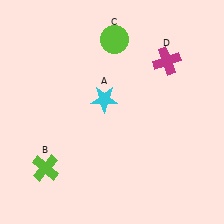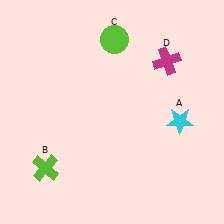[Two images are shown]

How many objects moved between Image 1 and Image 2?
1 object moved between the two images.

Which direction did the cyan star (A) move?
The cyan star (A) moved right.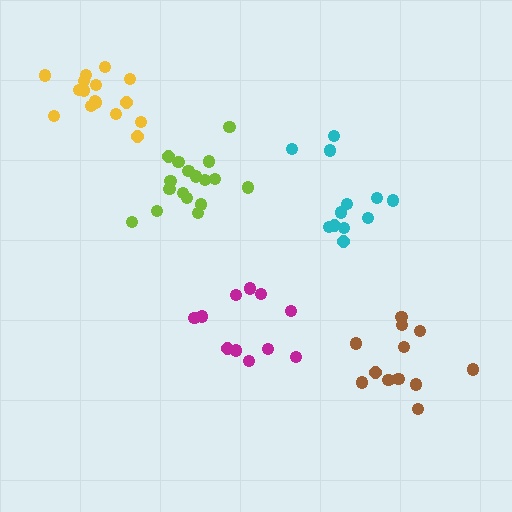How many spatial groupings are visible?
There are 5 spatial groupings.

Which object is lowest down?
The brown cluster is bottommost.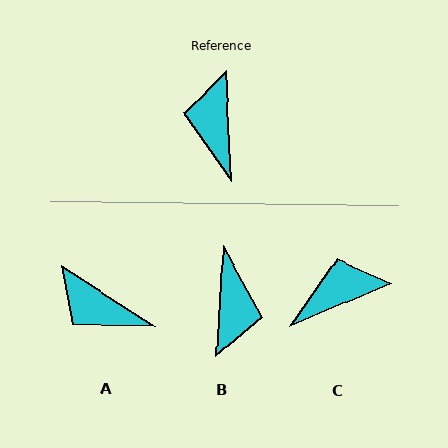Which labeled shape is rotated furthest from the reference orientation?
B, about 174 degrees away.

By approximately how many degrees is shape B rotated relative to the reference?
Approximately 174 degrees counter-clockwise.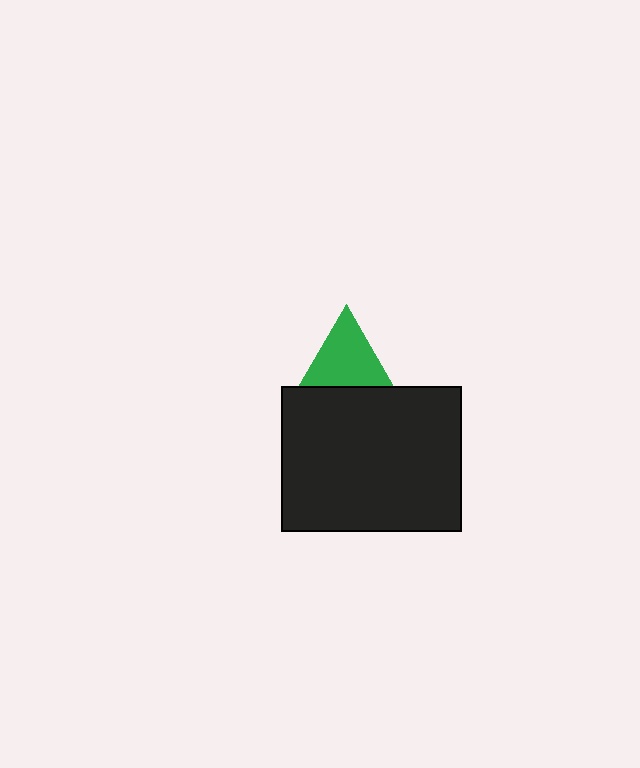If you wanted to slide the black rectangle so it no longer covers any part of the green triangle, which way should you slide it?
Slide it down — that is the most direct way to separate the two shapes.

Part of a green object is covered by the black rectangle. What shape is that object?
It is a triangle.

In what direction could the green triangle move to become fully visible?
The green triangle could move up. That would shift it out from behind the black rectangle entirely.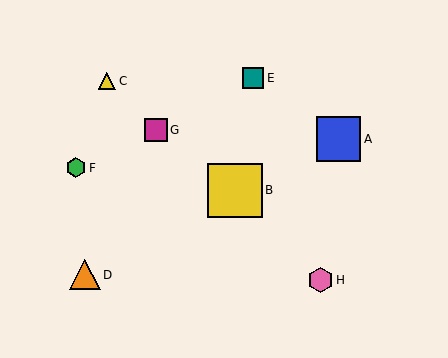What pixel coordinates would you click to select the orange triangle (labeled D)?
Click at (85, 275) to select the orange triangle D.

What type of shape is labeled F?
Shape F is a green hexagon.